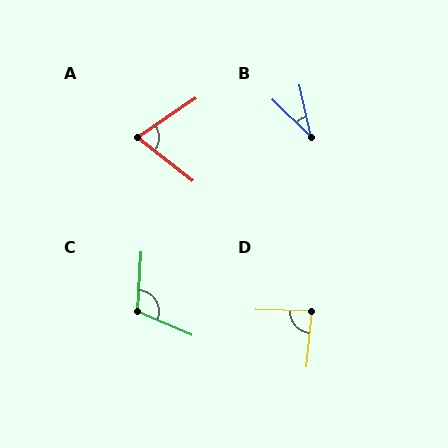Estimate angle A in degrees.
Approximately 72 degrees.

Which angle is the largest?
C, at approximately 111 degrees.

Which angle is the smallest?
B, at approximately 34 degrees.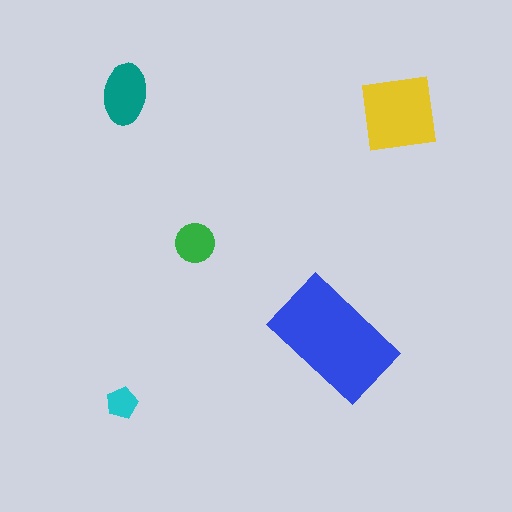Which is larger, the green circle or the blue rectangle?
The blue rectangle.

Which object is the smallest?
The cyan pentagon.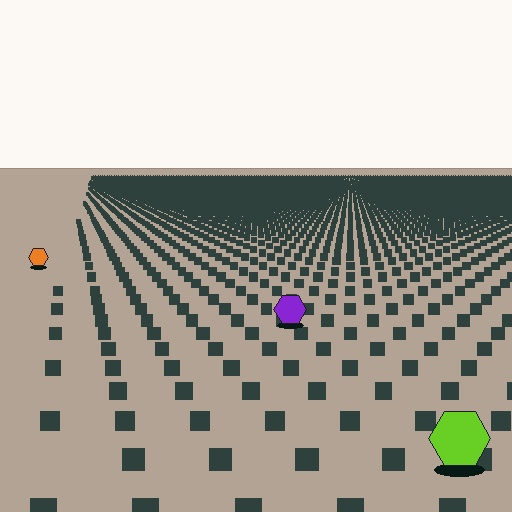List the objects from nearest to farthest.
From nearest to farthest: the lime hexagon, the purple hexagon, the orange hexagon.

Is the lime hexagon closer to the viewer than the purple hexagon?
Yes. The lime hexagon is closer — you can tell from the texture gradient: the ground texture is coarser near it.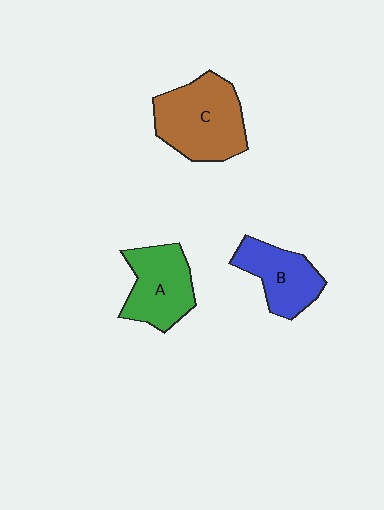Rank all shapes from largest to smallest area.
From largest to smallest: C (brown), A (green), B (blue).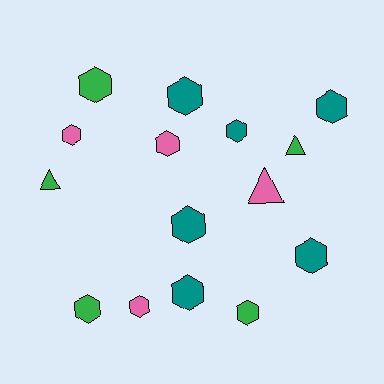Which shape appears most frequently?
Hexagon, with 12 objects.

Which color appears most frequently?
Teal, with 6 objects.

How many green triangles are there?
There are 2 green triangles.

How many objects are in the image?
There are 15 objects.